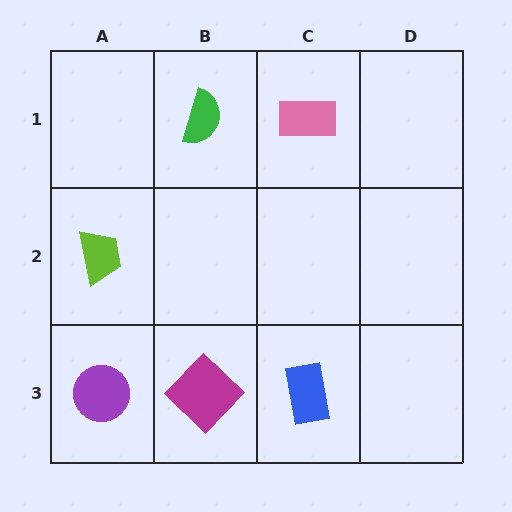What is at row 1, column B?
A green semicircle.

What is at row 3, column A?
A purple circle.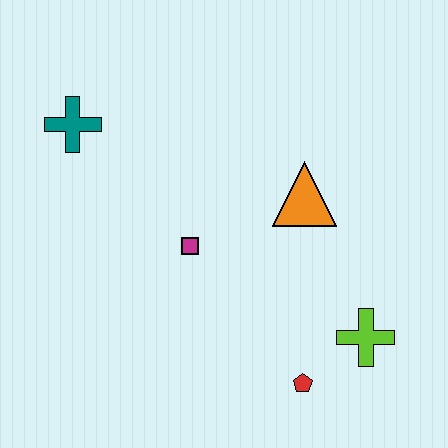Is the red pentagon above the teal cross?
No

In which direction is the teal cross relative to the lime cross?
The teal cross is to the left of the lime cross.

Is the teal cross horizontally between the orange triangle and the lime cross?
No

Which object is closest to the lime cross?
The red pentagon is closest to the lime cross.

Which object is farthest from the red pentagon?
The teal cross is farthest from the red pentagon.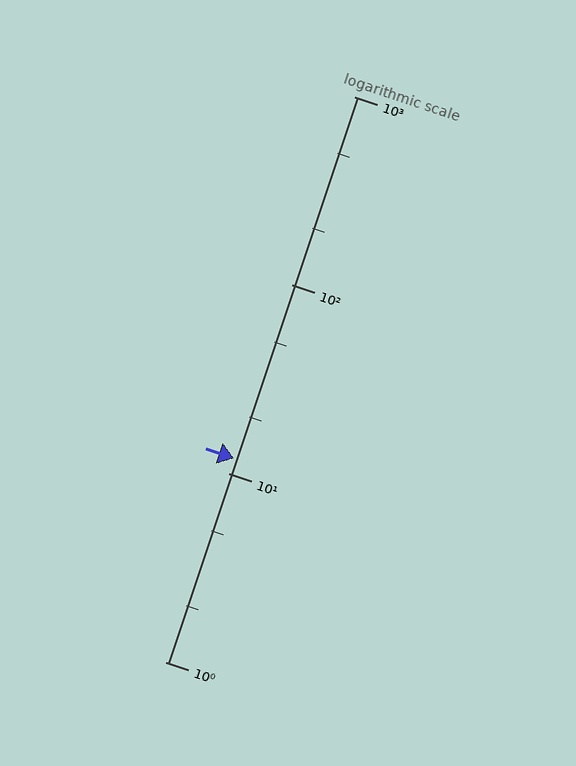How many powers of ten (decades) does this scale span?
The scale spans 3 decades, from 1 to 1000.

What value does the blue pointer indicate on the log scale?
The pointer indicates approximately 12.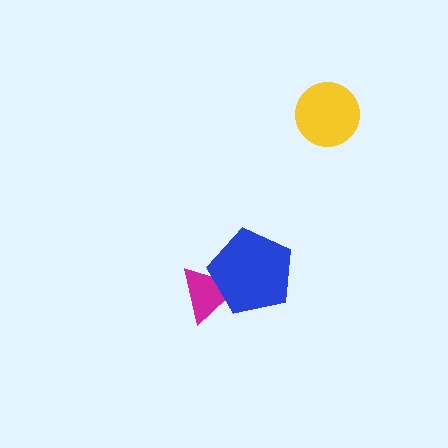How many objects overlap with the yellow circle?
0 objects overlap with the yellow circle.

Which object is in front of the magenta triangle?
The blue pentagon is in front of the magenta triangle.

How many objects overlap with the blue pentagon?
1 object overlaps with the blue pentagon.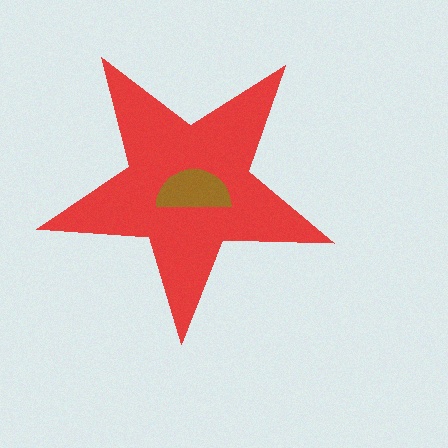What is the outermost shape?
The red star.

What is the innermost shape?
The brown semicircle.